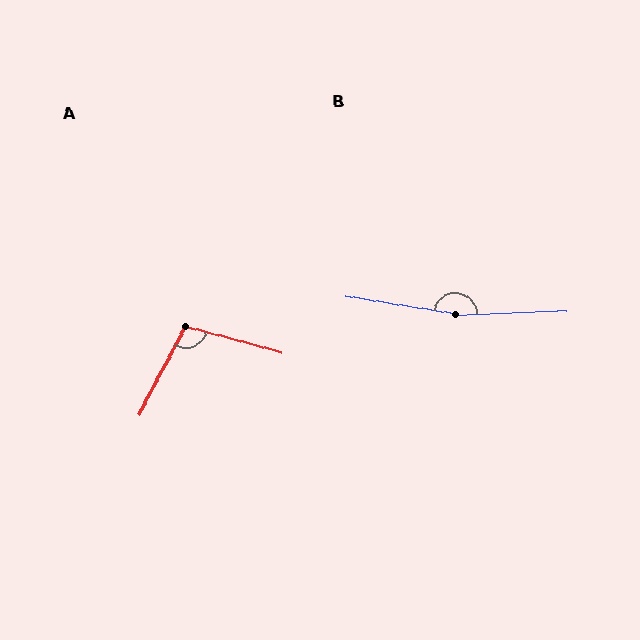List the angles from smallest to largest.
A (103°), B (169°).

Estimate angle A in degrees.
Approximately 103 degrees.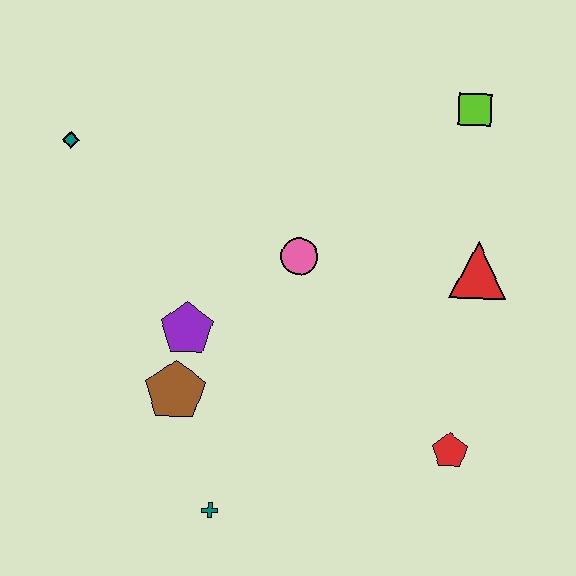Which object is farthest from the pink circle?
The teal cross is farthest from the pink circle.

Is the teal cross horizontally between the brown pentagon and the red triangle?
Yes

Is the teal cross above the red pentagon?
No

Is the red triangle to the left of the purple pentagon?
No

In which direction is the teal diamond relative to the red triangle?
The teal diamond is to the left of the red triangle.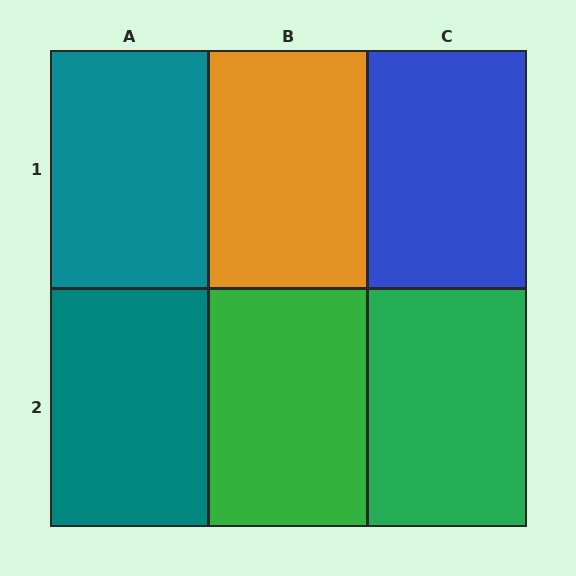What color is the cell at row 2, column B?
Green.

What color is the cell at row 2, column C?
Green.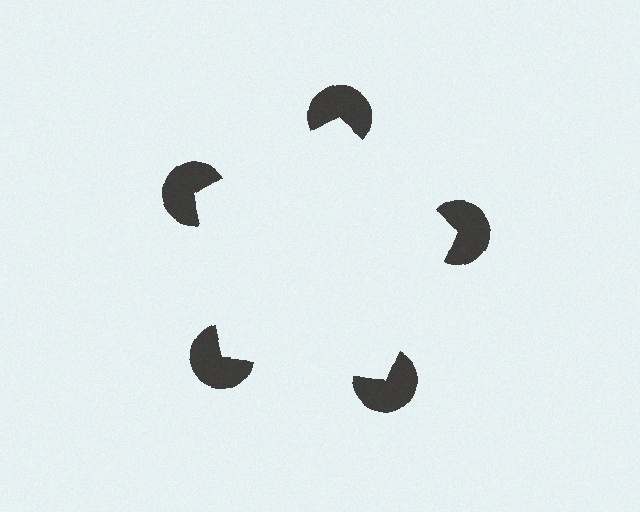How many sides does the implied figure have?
5 sides.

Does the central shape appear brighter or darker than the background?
It typically appears slightly brighter than the background, even though no actual brightness change is drawn.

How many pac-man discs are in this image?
There are 5 — one at each vertex of the illusory pentagon.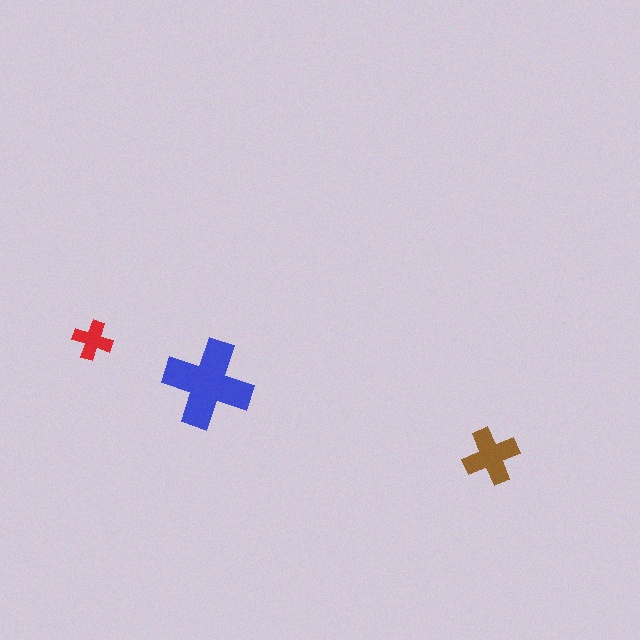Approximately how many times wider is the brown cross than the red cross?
About 1.5 times wider.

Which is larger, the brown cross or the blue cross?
The blue one.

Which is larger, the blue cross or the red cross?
The blue one.